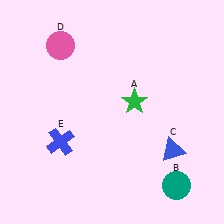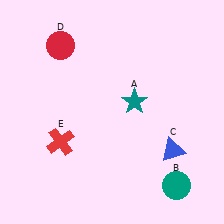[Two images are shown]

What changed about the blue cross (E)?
In Image 1, E is blue. In Image 2, it changed to red.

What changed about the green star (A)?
In Image 1, A is green. In Image 2, it changed to teal.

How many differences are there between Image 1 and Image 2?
There are 3 differences between the two images.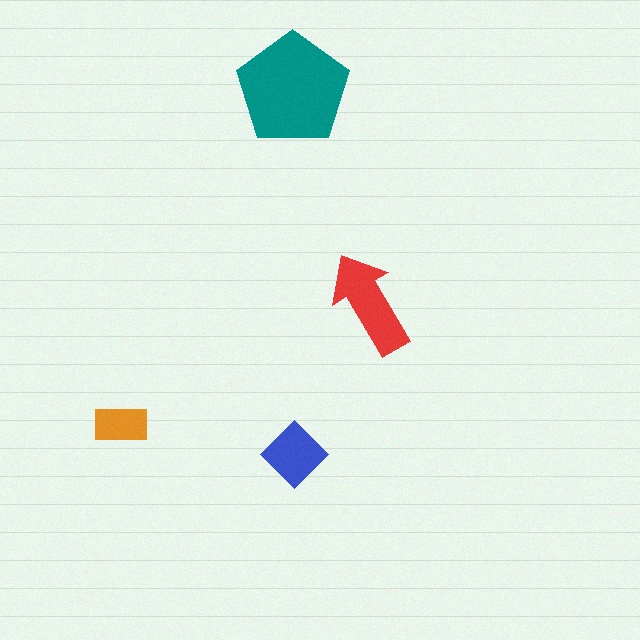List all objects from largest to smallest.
The teal pentagon, the red arrow, the blue diamond, the orange rectangle.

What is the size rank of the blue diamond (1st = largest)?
3rd.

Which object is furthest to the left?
The orange rectangle is leftmost.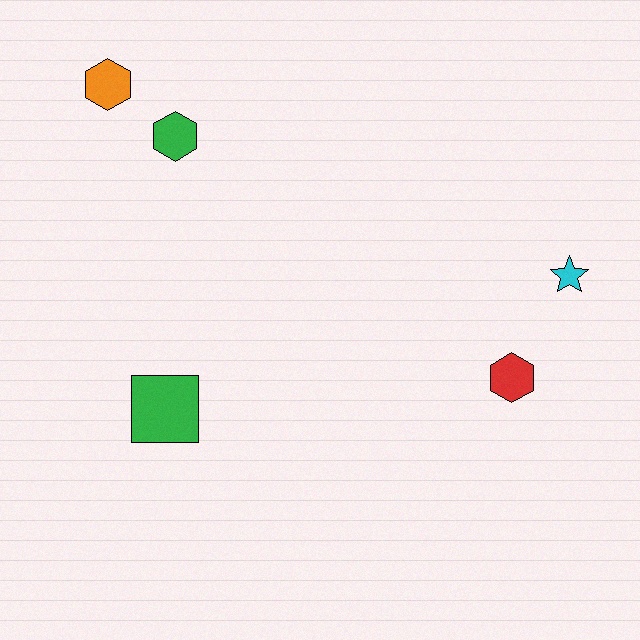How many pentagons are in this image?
There are no pentagons.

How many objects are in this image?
There are 5 objects.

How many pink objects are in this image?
There are no pink objects.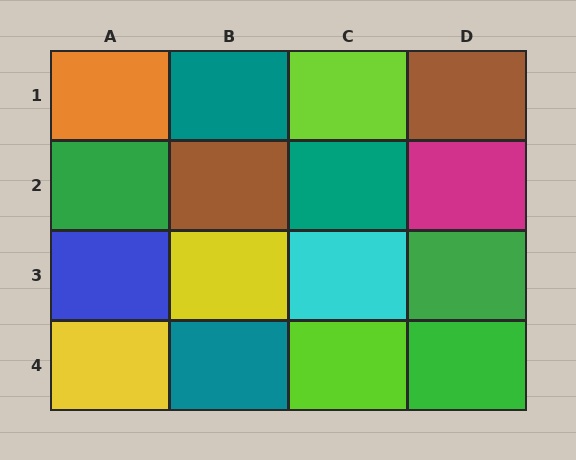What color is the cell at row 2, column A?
Green.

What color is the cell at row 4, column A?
Yellow.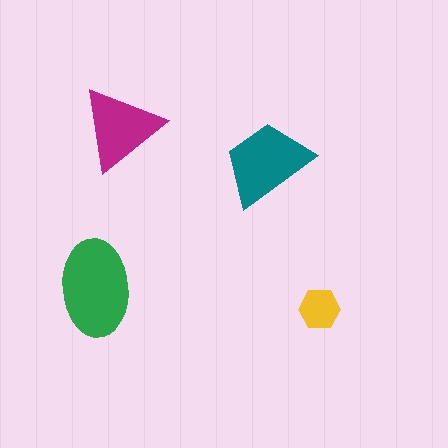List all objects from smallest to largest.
The yellow hexagon, the magenta triangle, the teal trapezoid, the green ellipse.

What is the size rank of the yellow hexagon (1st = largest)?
4th.